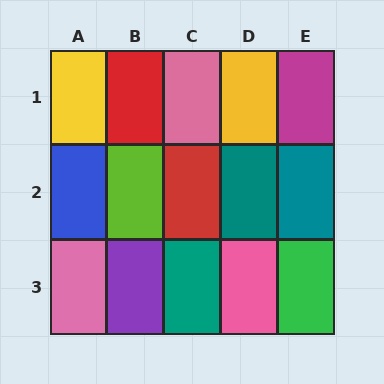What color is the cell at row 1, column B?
Red.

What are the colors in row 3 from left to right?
Pink, purple, teal, pink, green.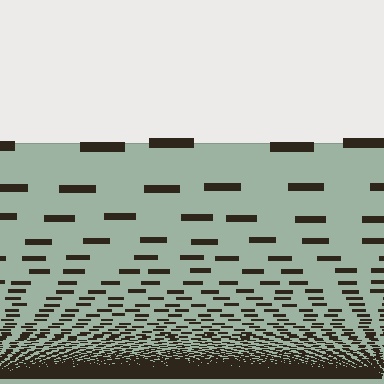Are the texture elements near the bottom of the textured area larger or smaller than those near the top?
Smaller. The gradient is inverted — elements near the bottom are smaller and denser.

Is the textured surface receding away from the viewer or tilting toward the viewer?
The surface appears to tilt toward the viewer. Texture elements get larger and sparser toward the top.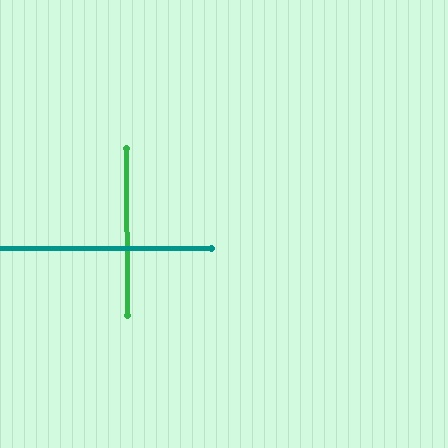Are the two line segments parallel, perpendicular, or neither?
Perpendicular — they meet at approximately 90°.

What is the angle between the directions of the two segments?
Approximately 90 degrees.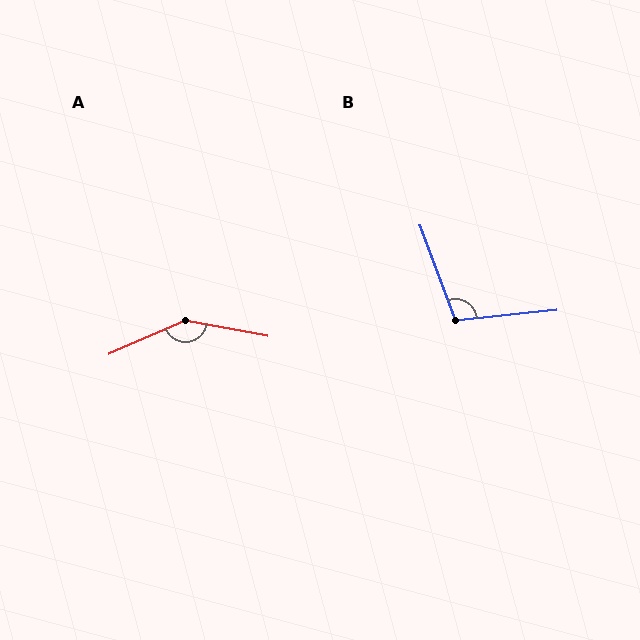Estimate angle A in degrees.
Approximately 146 degrees.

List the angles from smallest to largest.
B (105°), A (146°).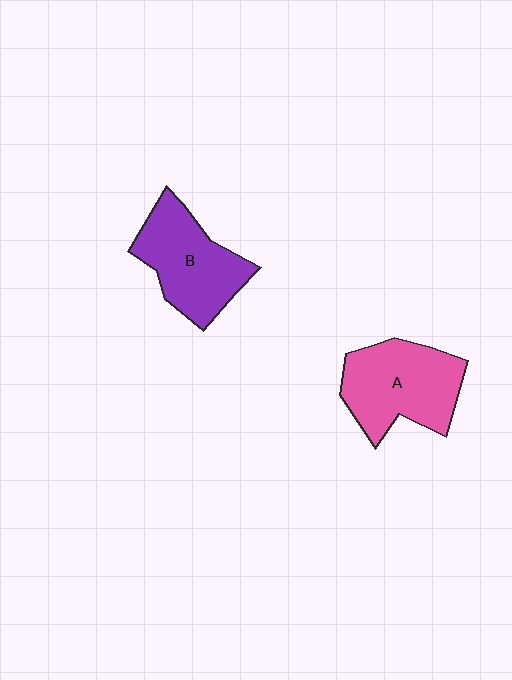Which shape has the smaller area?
Shape B (purple).